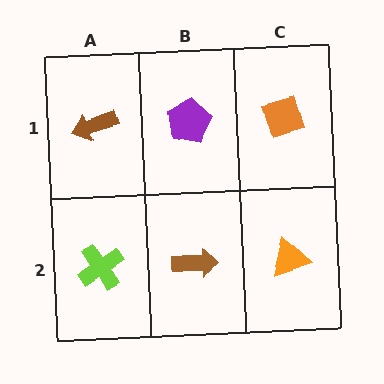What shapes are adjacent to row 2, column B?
A purple pentagon (row 1, column B), a lime cross (row 2, column A), an orange triangle (row 2, column C).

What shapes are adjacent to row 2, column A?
A brown arrow (row 1, column A), a brown arrow (row 2, column B).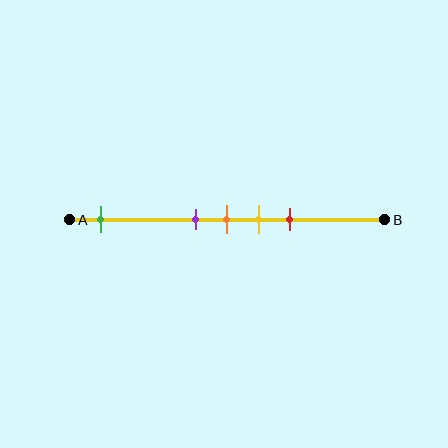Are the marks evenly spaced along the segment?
No, the marks are not evenly spaced.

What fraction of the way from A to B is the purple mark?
The purple mark is approximately 40% (0.4) of the way from A to B.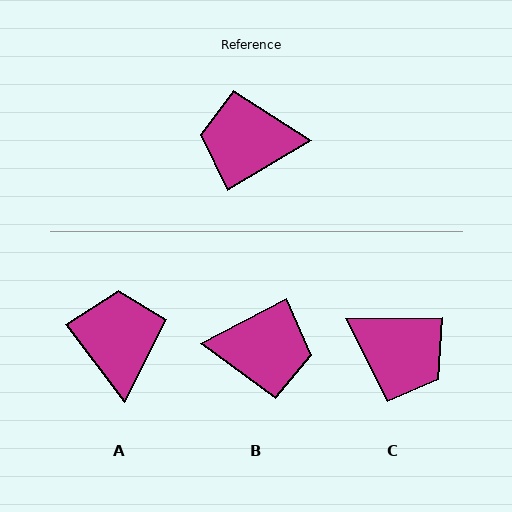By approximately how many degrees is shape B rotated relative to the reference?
Approximately 177 degrees counter-clockwise.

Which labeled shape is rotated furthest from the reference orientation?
B, about 177 degrees away.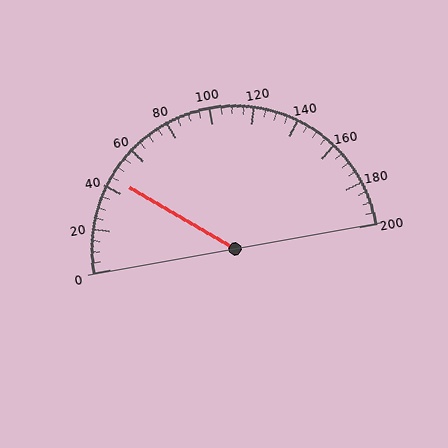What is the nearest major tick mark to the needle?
The nearest major tick mark is 40.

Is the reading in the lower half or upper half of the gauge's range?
The reading is in the lower half of the range (0 to 200).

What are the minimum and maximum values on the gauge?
The gauge ranges from 0 to 200.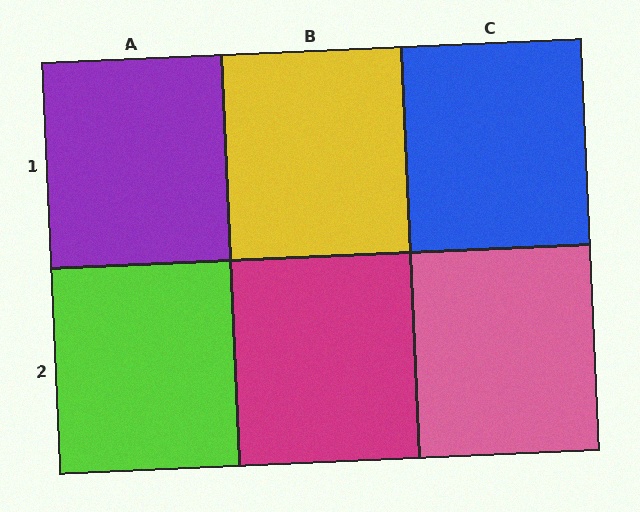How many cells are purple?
1 cell is purple.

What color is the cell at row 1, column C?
Blue.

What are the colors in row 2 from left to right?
Lime, magenta, pink.